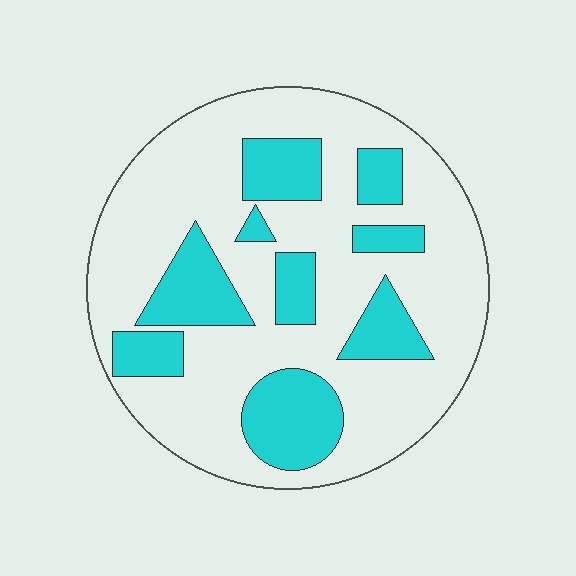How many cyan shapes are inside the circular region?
9.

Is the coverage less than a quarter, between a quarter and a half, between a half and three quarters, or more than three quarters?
Between a quarter and a half.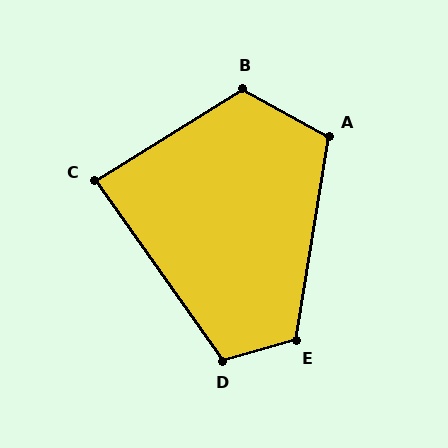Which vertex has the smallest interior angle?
C, at approximately 86 degrees.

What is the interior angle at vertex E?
Approximately 115 degrees (obtuse).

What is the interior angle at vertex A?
Approximately 110 degrees (obtuse).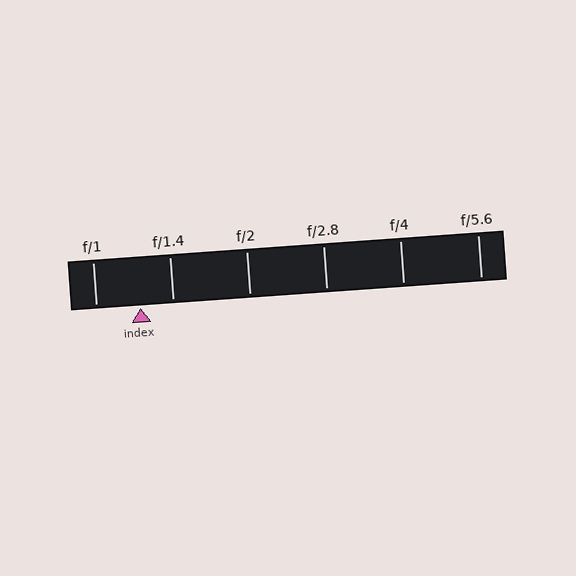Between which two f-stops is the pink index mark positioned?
The index mark is between f/1 and f/1.4.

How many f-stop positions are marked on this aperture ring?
There are 6 f-stop positions marked.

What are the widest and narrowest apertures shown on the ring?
The widest aperture shown is f/1 and the narrowest is f/5.6.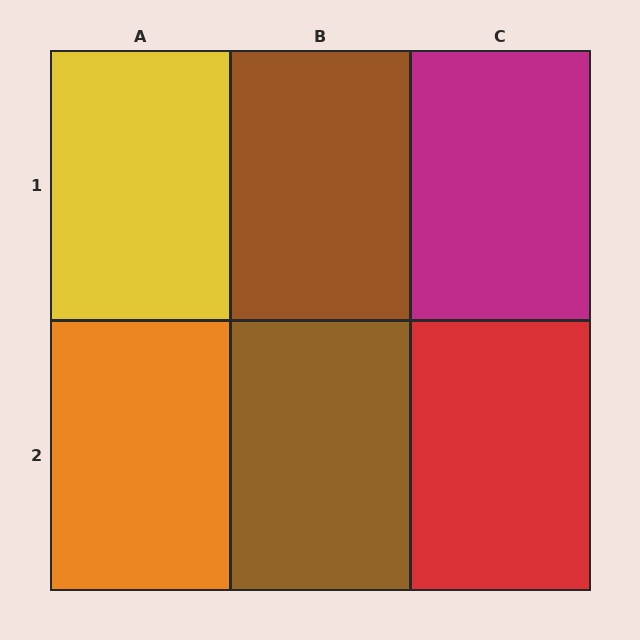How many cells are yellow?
1 cell is yellow.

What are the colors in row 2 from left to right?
Orange, brown, red.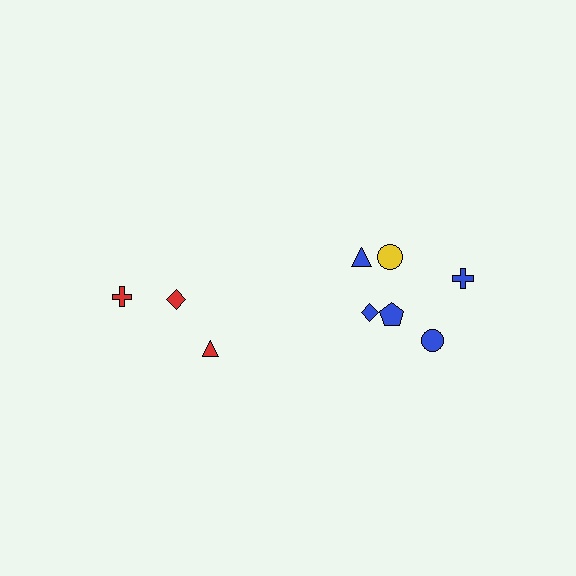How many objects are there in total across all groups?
There are 9 objects.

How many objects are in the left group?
There are 3 objects.